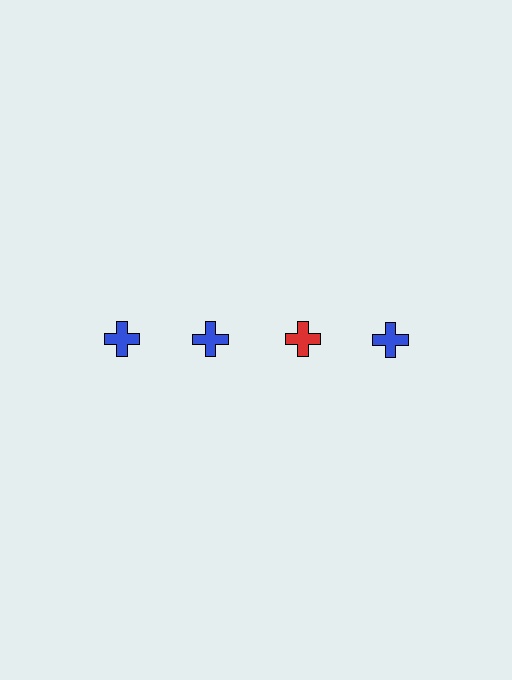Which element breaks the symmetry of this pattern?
The red cross in the top row, center column breaks the symmetry. All other shapes are blue crosses.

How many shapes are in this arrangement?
There are 4 shapes arranged in a grid pattern.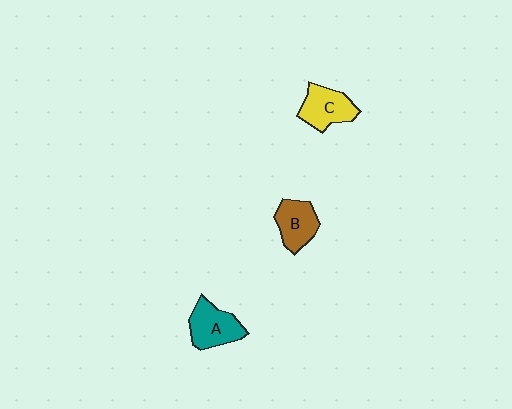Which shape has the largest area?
Shape A (teal).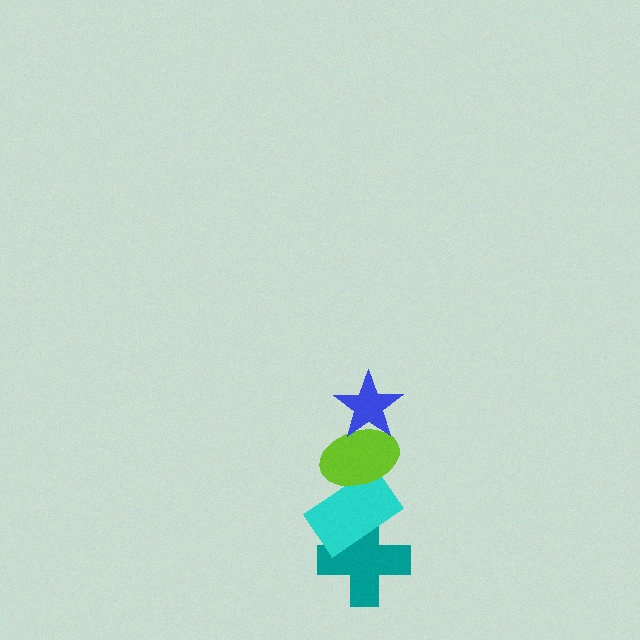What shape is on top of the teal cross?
The cyan rectangle is on top of the teal cross.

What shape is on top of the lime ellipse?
The blue star is on top of the lime ellipse.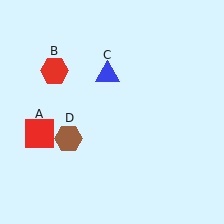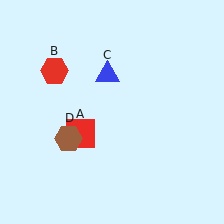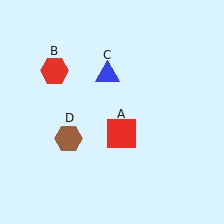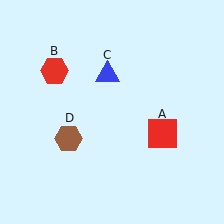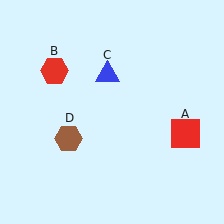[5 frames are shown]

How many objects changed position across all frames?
1 object changed position: red square (object A).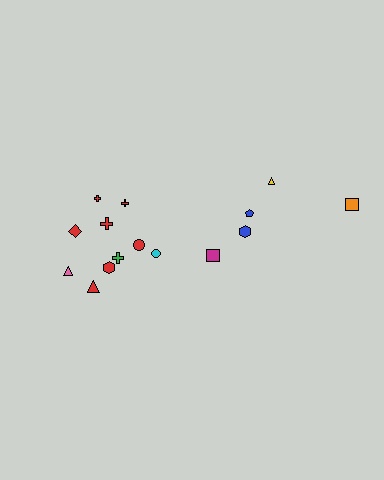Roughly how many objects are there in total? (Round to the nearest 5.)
Roughly 15 objects in total.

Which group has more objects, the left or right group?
The left group.